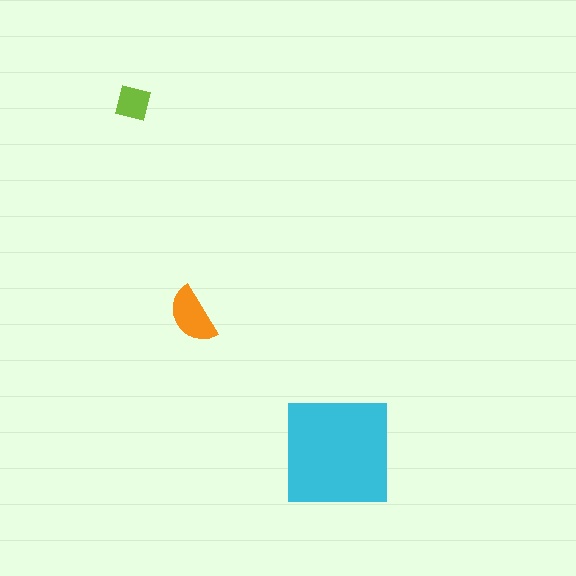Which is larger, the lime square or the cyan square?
The cyan square.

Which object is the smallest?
The lime square.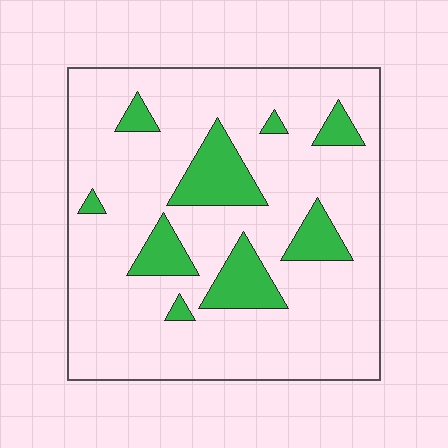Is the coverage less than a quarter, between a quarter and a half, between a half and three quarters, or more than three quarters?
Less than a quarter.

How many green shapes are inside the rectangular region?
9.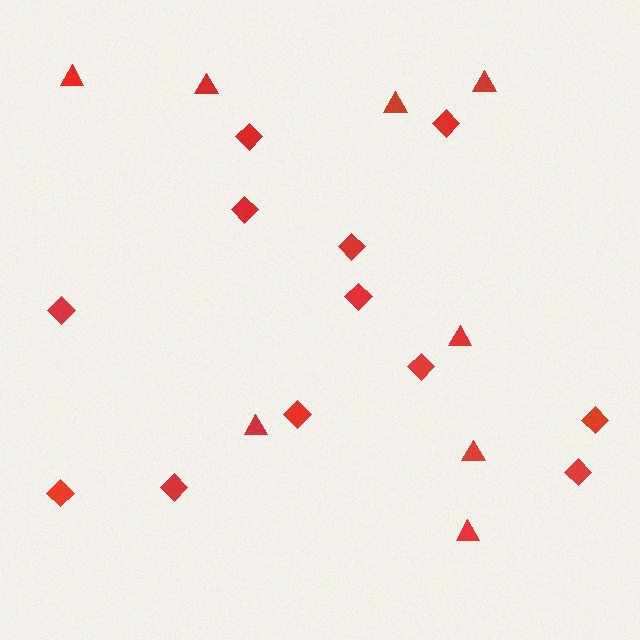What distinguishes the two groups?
There are 2 groups: one group of triangles (8) and one group of diamonds (12).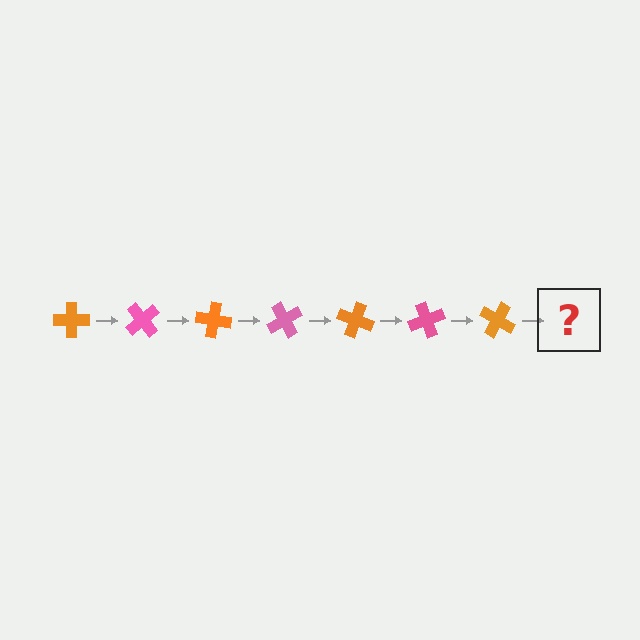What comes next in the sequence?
The next element should be a pink cross, rotated 350 degrees from the start.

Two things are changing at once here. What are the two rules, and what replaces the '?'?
The two rules are that it rotates 50 degrees each step and the color cycles through orange and pink. The '?' should be a pink cross, rotated 350 degrees from the start.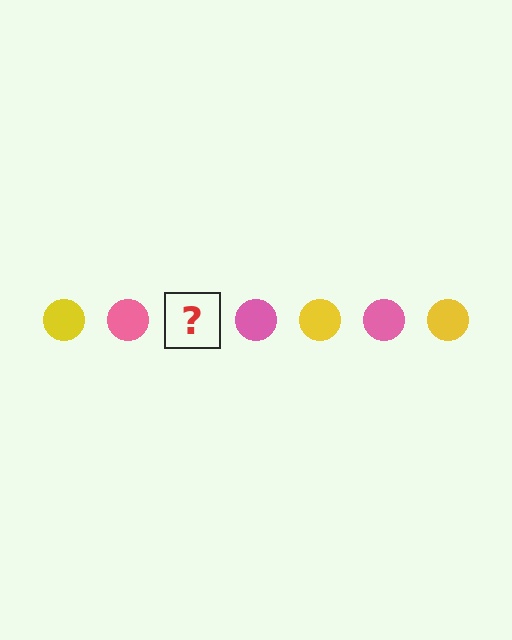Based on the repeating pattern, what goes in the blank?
The blank should be a yellow circle.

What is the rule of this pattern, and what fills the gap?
The rule is that the pattern cycles through yellow, pink circles. The gap should be filled with a yellow circle.